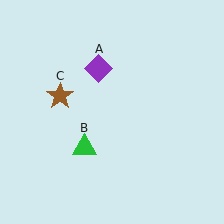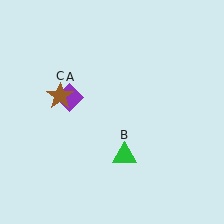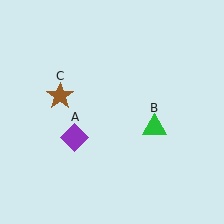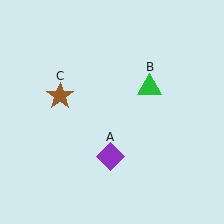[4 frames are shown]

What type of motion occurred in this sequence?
The purple diamond (object A), green triangle (object B) rotated counterclockwise around the center of the scene.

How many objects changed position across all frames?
2 objects changed position: purple diamond (object A), green triangle (object B).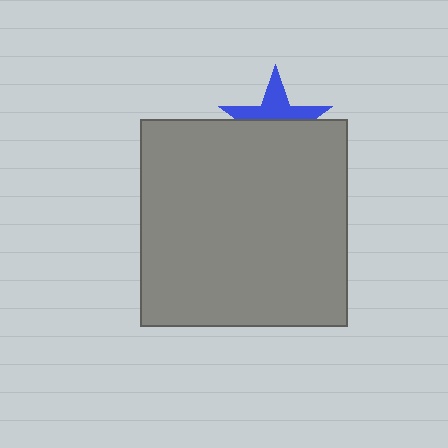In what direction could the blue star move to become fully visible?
The blue star could move up. That would shift it out from behind the gray square entirely.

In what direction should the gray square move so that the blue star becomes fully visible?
The gray square should move down. That is the shortest direction to clear the overlap and leave the blue star fully visible.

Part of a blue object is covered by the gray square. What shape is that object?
It is a star.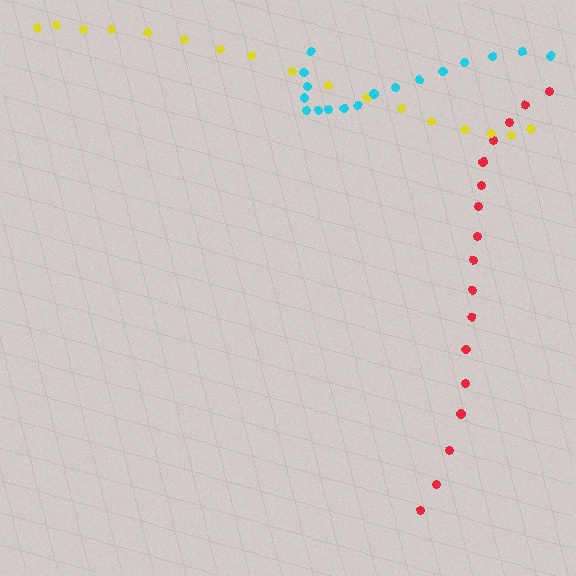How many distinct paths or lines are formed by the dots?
There are 3 distinct paths.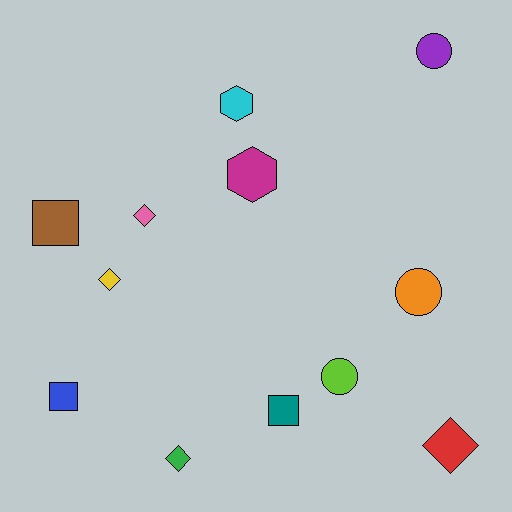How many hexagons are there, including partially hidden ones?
There are 2 hexagons.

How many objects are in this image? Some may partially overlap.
There are 12 objects.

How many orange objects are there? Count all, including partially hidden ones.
There is 1 orange object.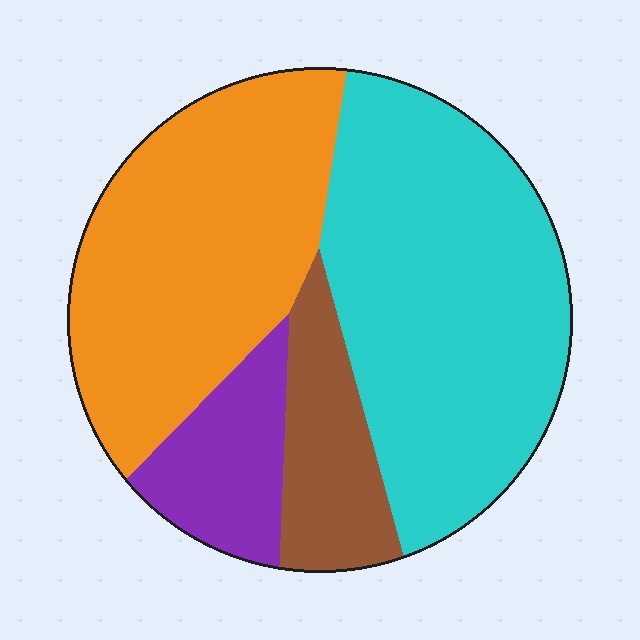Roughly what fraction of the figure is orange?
Orange takes up between a quarter and a half of the figure.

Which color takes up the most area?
Cyan, at roughly 40%.